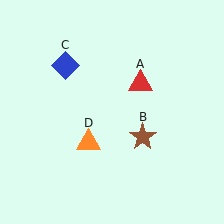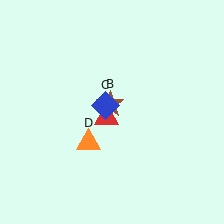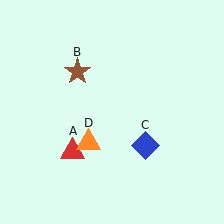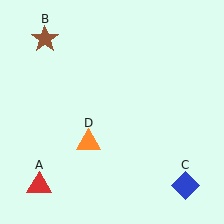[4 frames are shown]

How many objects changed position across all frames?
3 objects changed position: red triangle (object A), brown star (object B), blue diamond (object C).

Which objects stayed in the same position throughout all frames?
Orange triangle (object D) remained stationary.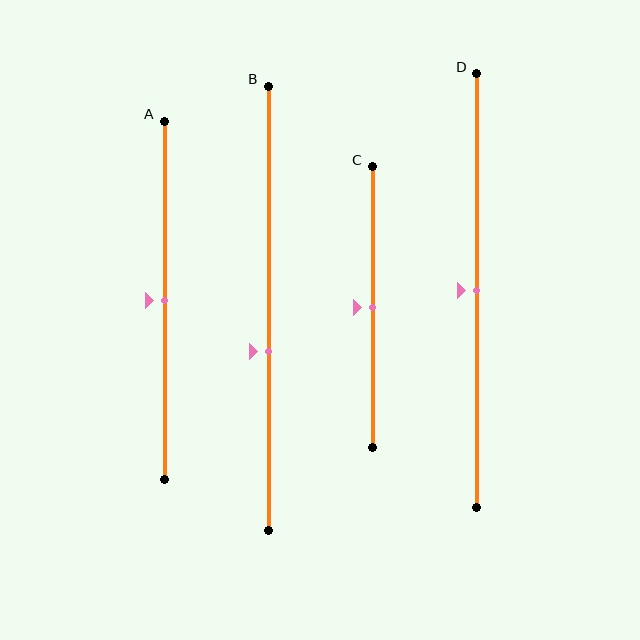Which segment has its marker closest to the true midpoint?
Segment A has its marker closest to the true midpoint.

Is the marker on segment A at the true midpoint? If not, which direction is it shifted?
Yes, the marker on segment A is at the true midpoint.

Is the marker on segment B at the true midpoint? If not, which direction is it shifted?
No, the marker on segment B is shifted downward by about 10% of the segment length.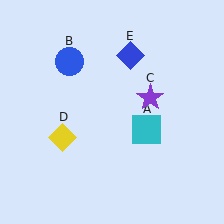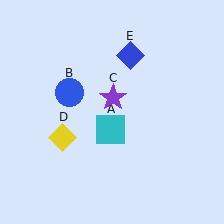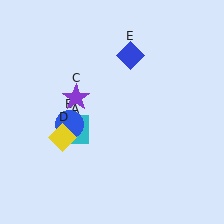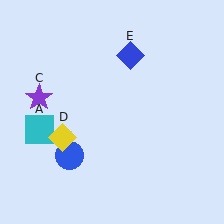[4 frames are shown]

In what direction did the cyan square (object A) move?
The cyan square (object A) moved left.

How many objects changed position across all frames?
3 objects changed position: cyan square (object A), blue circle (object B), purple star (object C).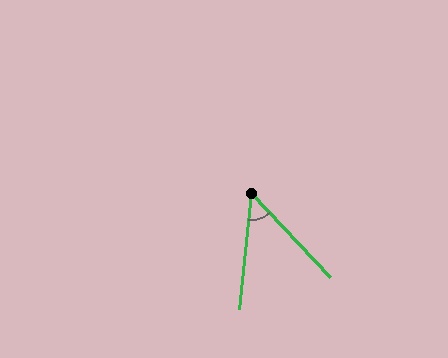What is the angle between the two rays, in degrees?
Approximately 49 degrees.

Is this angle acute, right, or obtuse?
It is acute.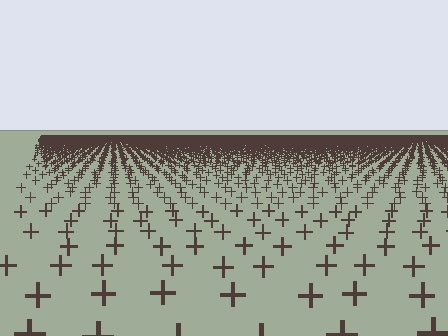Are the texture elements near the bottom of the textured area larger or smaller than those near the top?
Larger. Near the bottom, elements are closer to the viewer and appear at a bigger on-screen size.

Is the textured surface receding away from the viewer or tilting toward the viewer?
The surface is receding away from the viewer. Texture elements get smaller and denser toward the top.